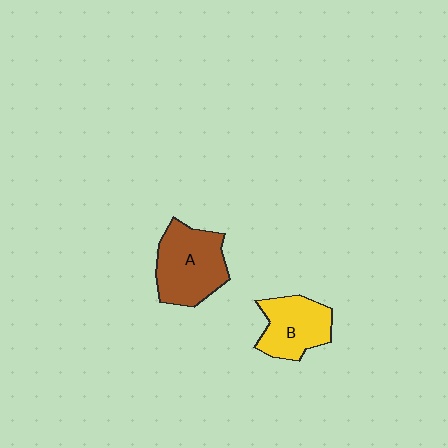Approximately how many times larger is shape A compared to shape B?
Approximately 1.3 times.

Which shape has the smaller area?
Shape B (yellow).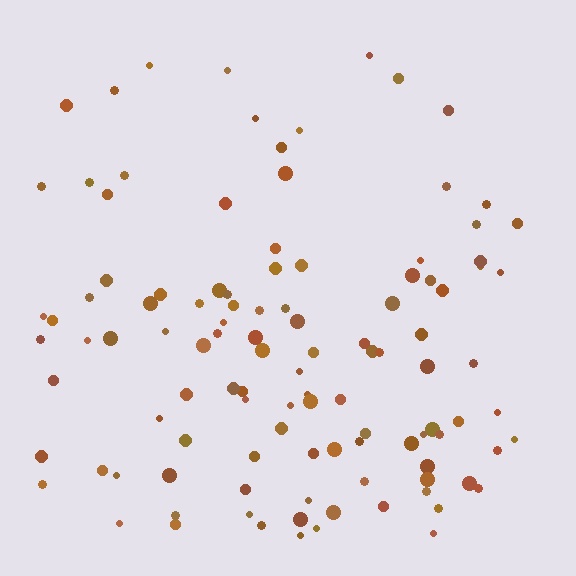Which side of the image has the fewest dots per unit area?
The top.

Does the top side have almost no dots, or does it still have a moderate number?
Still a moderate number, just noticeably fewer than the bottom.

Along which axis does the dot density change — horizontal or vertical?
Vertical.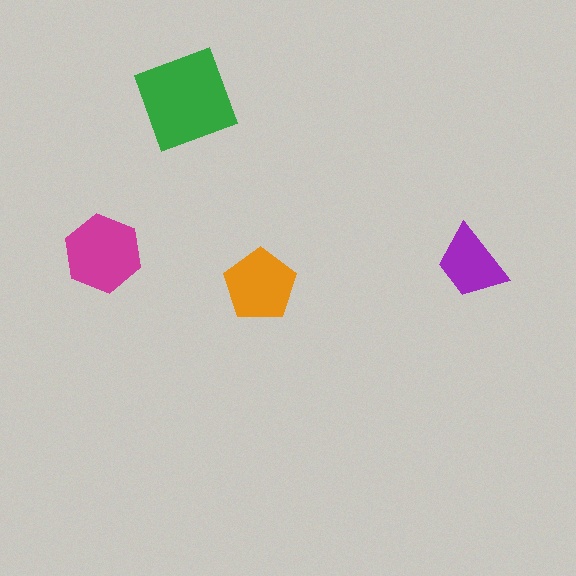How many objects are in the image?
There are 4 objects in the image.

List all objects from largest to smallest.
The green diamond, the magenta hexagon, the orange pentagon, the purple trapezoid.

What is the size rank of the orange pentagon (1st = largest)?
3rd.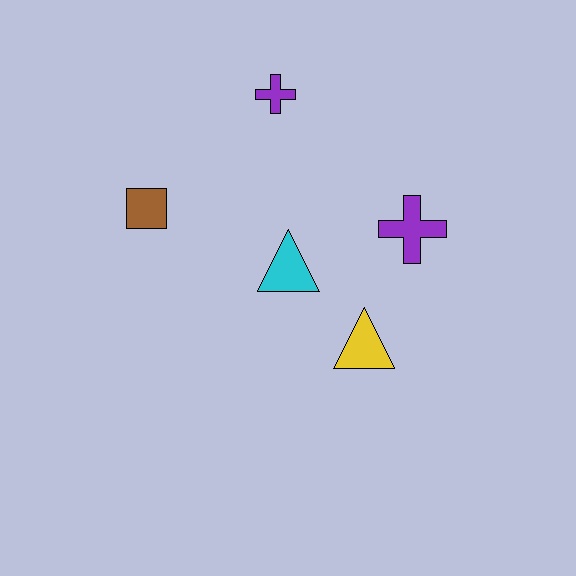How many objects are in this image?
There are 5 objects.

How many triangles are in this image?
There are 2 triangles.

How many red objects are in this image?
There are no red objects.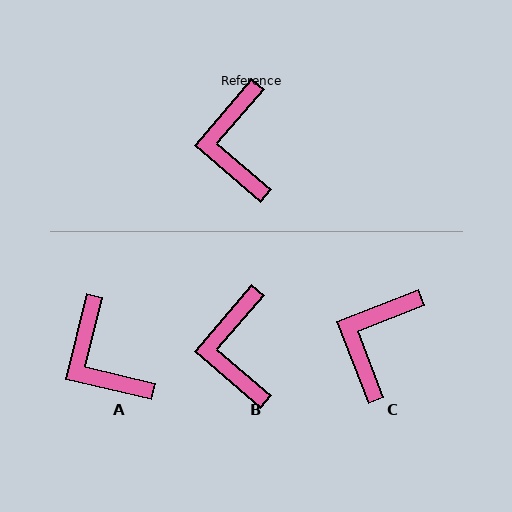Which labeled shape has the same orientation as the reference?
B.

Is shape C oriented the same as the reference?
No, it is off by about 28 degrees.